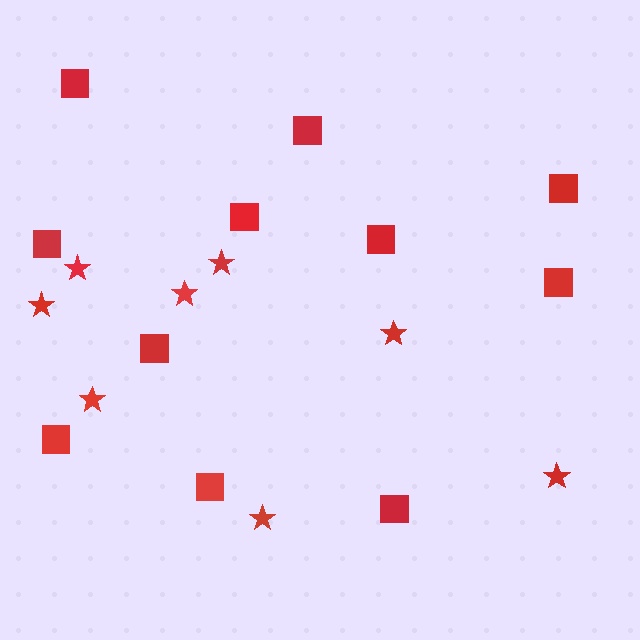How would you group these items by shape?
There are 2 groups: one group of stars (8) and one group of squares (11).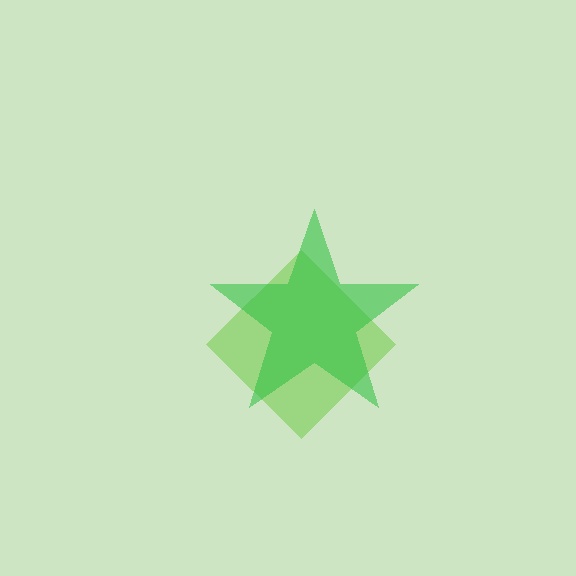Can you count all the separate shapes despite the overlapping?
Yes, there are 2 separate shapes.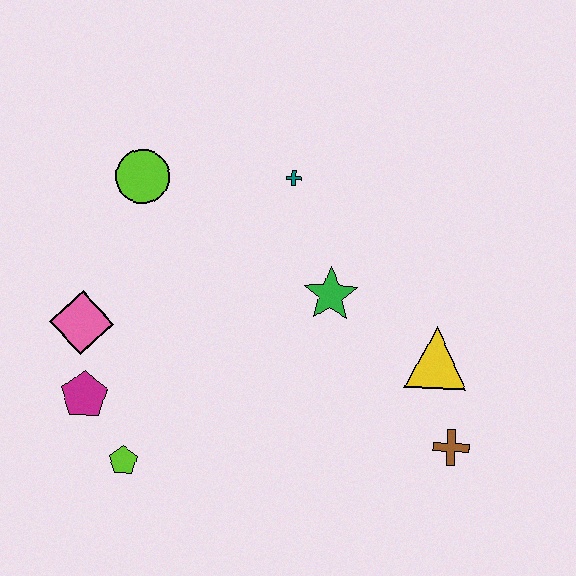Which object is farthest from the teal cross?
The lime pentagon is farthest from the teal cross.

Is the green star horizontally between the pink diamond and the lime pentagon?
No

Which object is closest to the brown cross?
The yellow triangle is closest to the brown cross.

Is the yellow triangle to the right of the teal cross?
Yes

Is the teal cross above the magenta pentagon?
Yes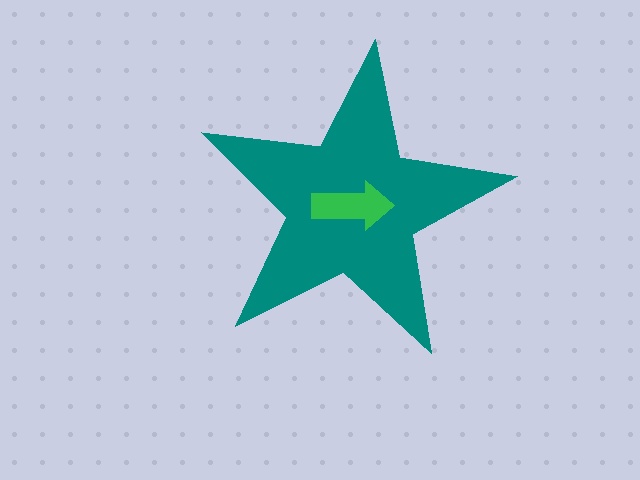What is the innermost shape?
The green arrow.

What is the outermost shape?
The teal star.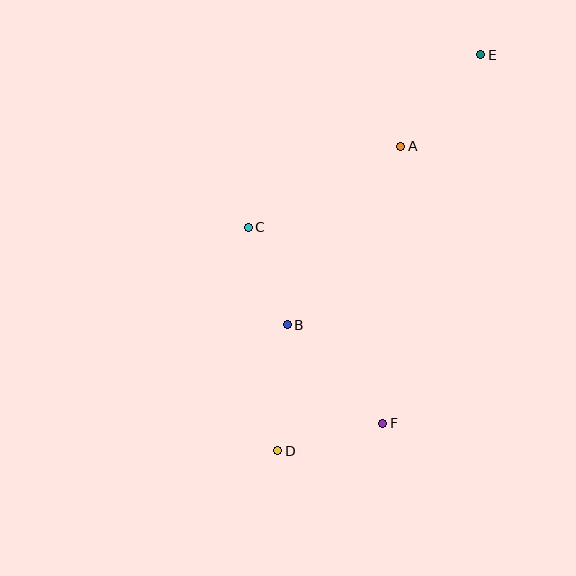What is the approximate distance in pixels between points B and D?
The distance between B and D is approximately 126 pixels.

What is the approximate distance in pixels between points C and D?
The distance between C and D is approximately 226 pixels.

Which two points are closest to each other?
Points B and C are closest to each other.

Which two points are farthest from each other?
Points D and E are farthest from each other.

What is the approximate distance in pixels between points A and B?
The distance between A and B is approximately 212 pixels.